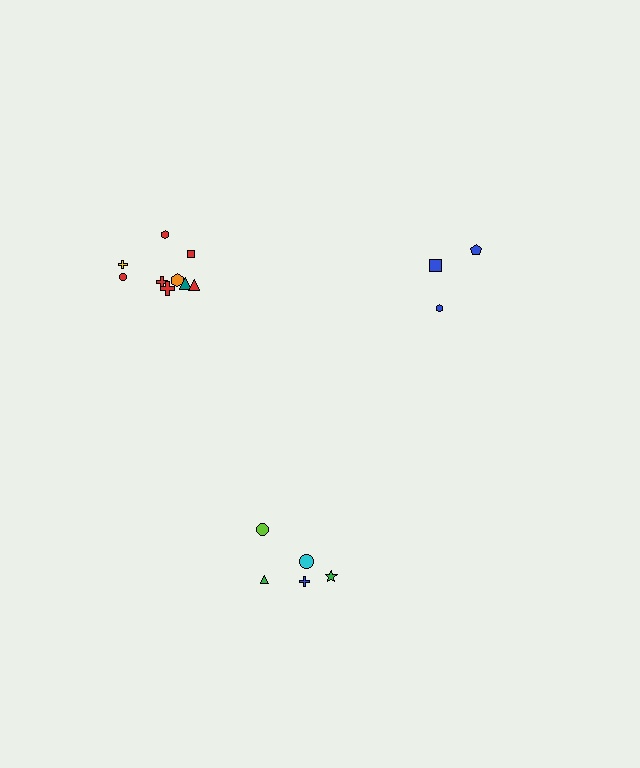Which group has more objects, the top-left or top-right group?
The top-left group.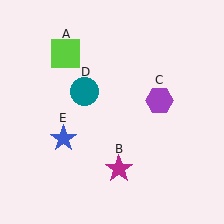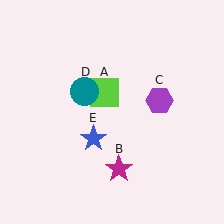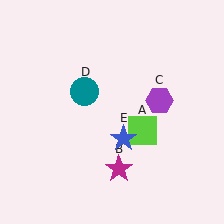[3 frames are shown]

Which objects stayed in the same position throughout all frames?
Magenta star (object B) and purple hexagon (object C) and teal circle (object D) remained stationary.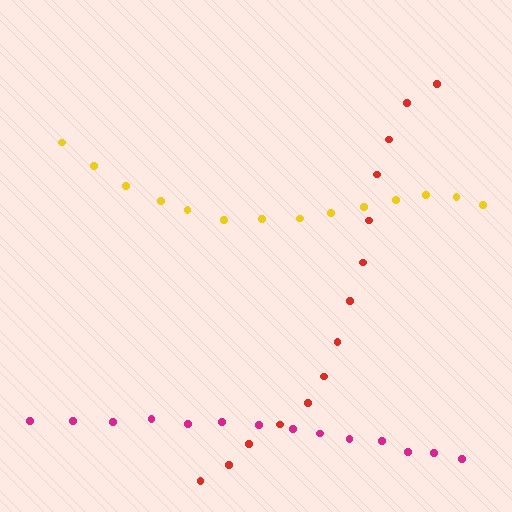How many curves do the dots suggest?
There are 3 distinct paths.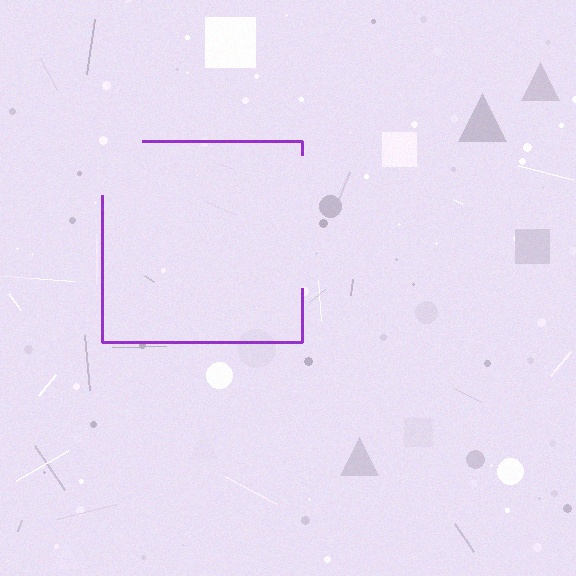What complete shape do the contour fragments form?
The contour fragments form a square.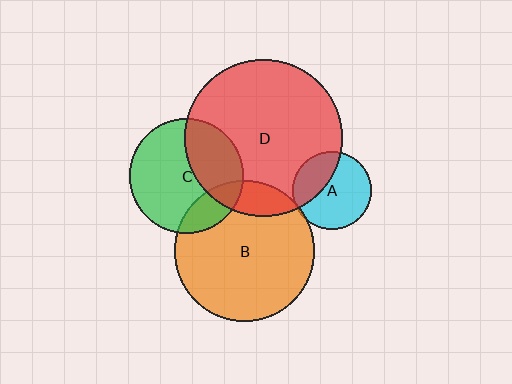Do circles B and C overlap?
Yes.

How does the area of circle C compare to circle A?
Approximately 2.1 times.